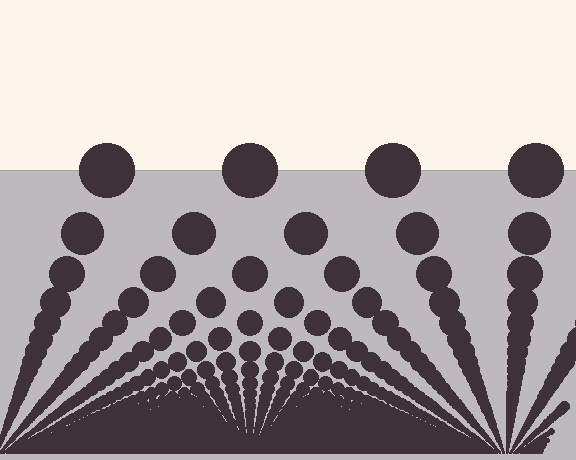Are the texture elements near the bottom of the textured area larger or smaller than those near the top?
Smaller. The gradient is inverted — elements near the bottom are smaller and denser.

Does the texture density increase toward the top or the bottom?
Density increases toward the bottom.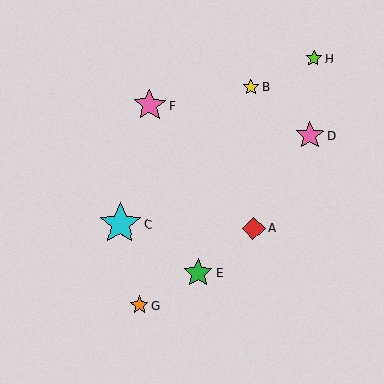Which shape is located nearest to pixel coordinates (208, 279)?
The green star (labeled E) at (198, 273) is nearest to that location.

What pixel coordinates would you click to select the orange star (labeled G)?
Click at (139, 305) to select the orange star G.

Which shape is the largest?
The cyan star (labeled C) is the largest.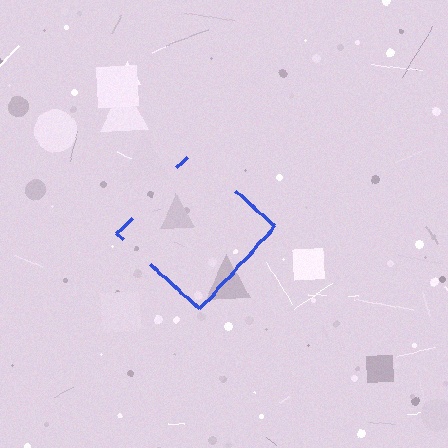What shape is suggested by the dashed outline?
The dashed outline suggests a diamond.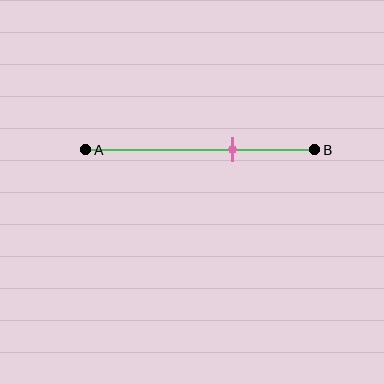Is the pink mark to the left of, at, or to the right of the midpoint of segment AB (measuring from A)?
The pink mark is to the right of the midpoint of segment AB.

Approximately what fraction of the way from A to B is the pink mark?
The pink mark is approximately 65% of the way from A to B.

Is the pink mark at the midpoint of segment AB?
No, the mark is at about 65% from A, not at the 50% midpoint.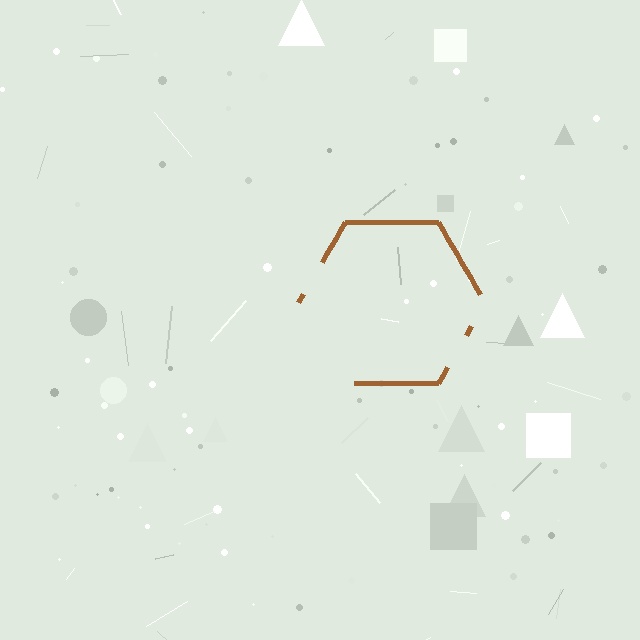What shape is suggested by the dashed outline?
The dashed outline suggests a hexagon.